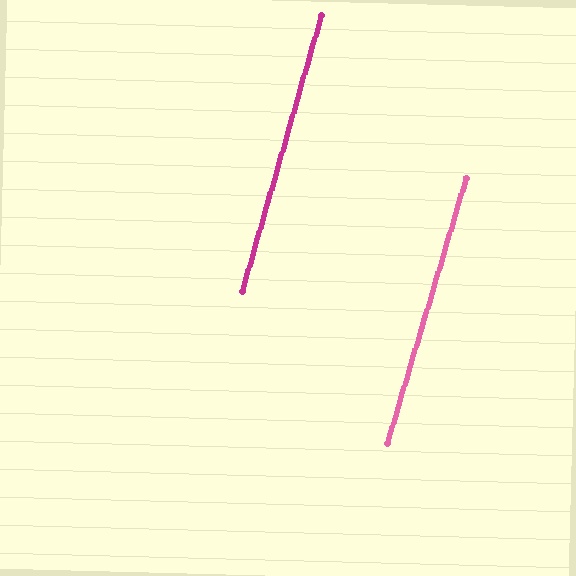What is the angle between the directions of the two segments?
Approximately 1 degree.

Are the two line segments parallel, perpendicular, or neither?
Parallel — their directions differ by only 0.6°.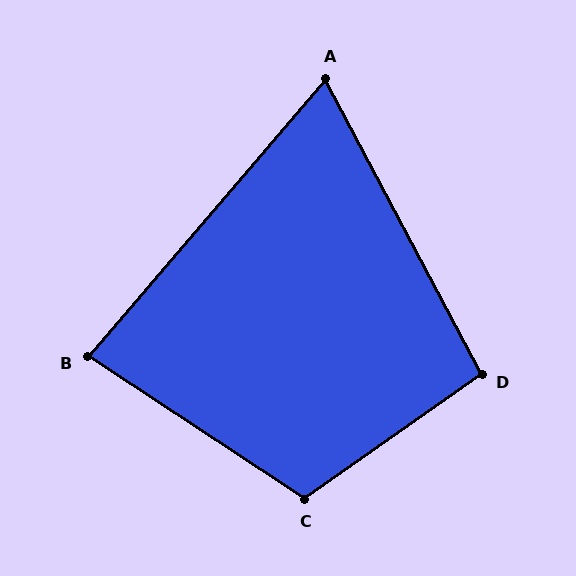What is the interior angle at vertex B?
Approximately 83 degrees (acute).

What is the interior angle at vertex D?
Approximately 97 degrees (obtuse).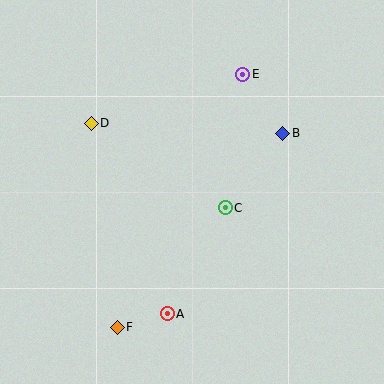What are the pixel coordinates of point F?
Point F is at (117, 327).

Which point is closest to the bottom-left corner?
Point F is closest to the bottom-left corner.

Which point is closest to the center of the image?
Point C at (225, 208) is closest to the center.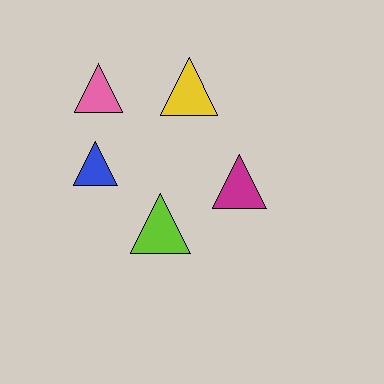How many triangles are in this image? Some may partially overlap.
There are 5 triangles.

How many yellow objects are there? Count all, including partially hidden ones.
There is 1 yellow object.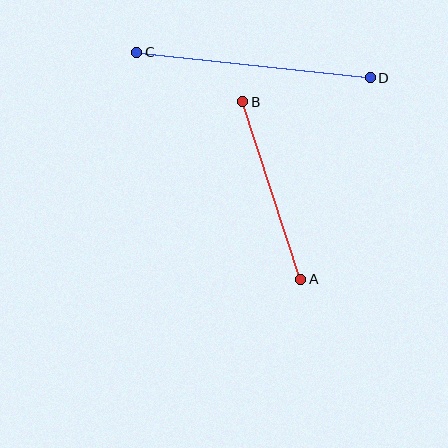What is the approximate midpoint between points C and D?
The midpoint is at approximately (253, 65) pixels.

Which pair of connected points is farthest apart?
Points C and D are farthest apart.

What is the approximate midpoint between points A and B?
The midpoint is at approximately (272, 190) pixels.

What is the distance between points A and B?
The distance is approximately 187 pixels.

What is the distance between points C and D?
The distance is approximately 235 pixels.